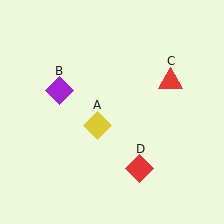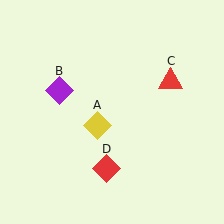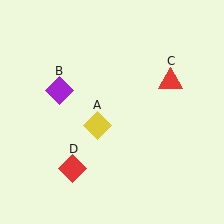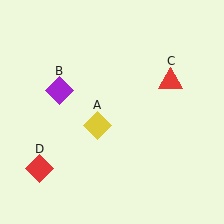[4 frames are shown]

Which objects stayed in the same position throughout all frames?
Yellow diamond (object A) and purple diamond (object B) and red triangle (object C) remained stationary.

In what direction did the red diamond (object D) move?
The red diamond (object D) moved left.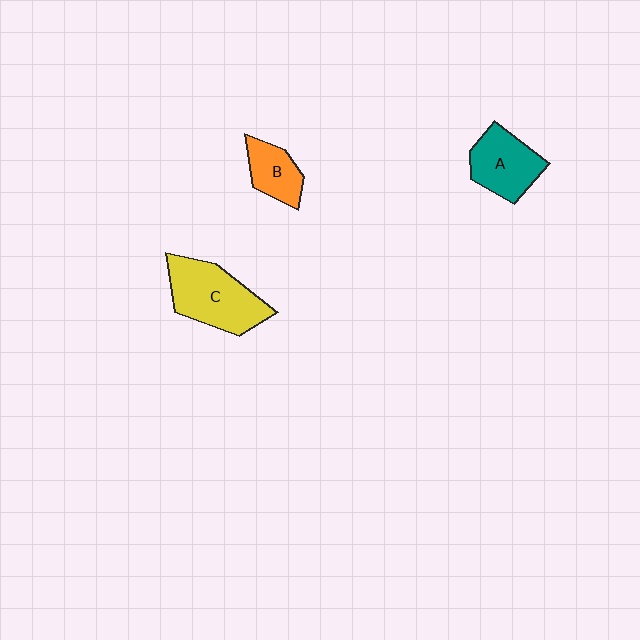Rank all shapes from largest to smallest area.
From largest to smallest: C (yellow), A (teal), B (orange).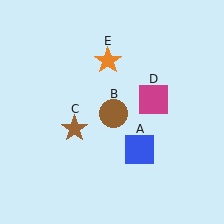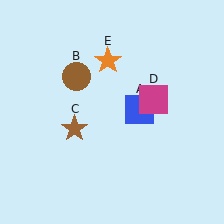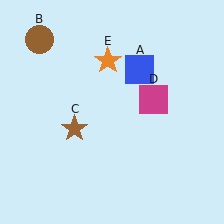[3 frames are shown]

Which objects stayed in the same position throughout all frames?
Brown star (object C) and magenta square (object D) and orange star (object E) remained stationary.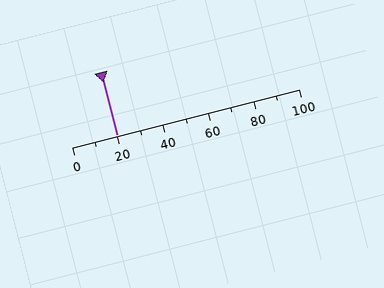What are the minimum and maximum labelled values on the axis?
The axis runs from 0 to 100.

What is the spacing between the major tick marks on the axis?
The major ticks are spaced 20 apart.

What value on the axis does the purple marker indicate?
The marker indicates approximately 20.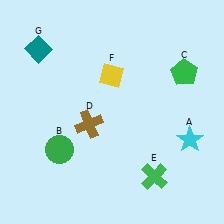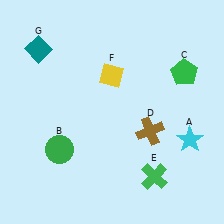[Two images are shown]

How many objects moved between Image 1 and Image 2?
1 object moved between the two images.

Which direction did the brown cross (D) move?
The brown cross (D) moved right.